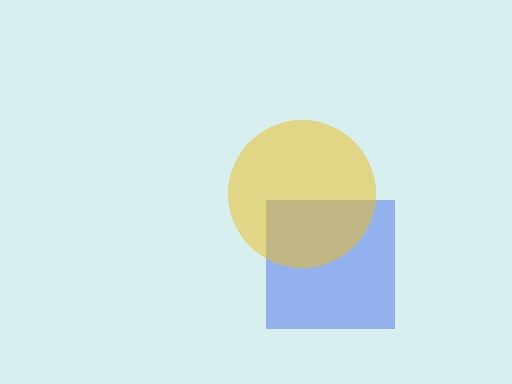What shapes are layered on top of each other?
The layered shapes are: a blue square, a yellow circle.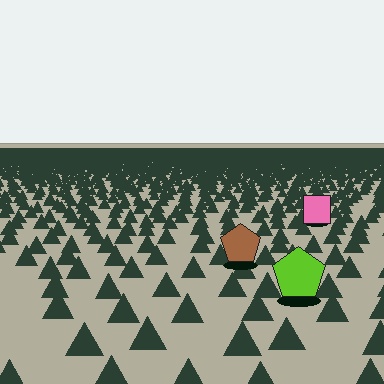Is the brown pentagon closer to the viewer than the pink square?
Yes. The brown pentagon is closer — you can tell from the texture gradient: the ground texture is coarser near it.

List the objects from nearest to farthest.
From nearest to farthest: the lime pentagon, the brown pentagon, the pink square.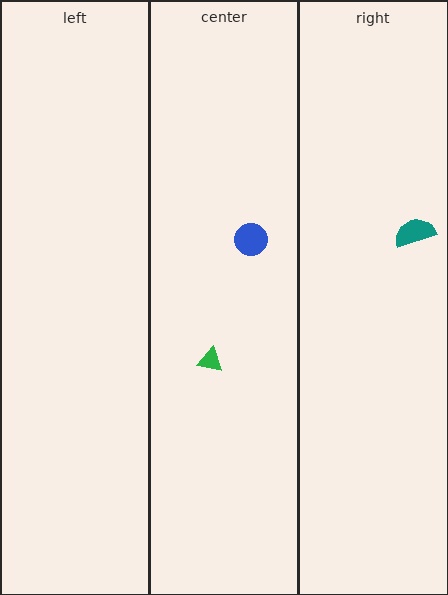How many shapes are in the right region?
1.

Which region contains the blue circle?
The center region.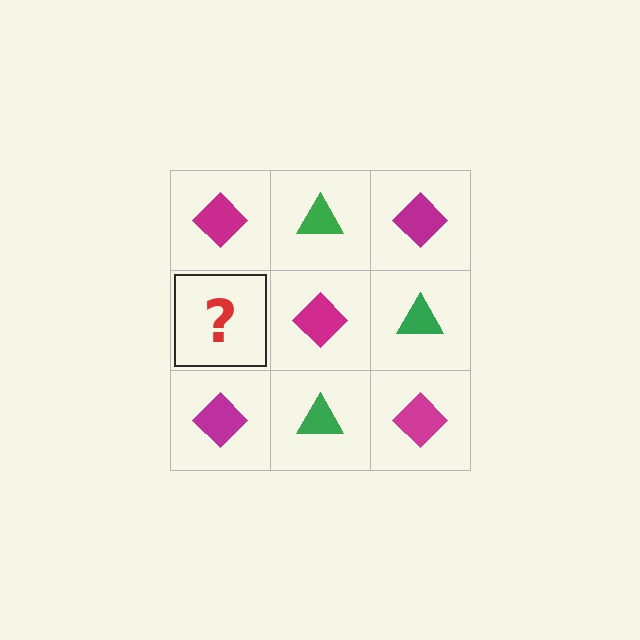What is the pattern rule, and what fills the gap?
The rule is that it alternates magenta diamond and green triangle in a checkerboard pattern. The gap should be filled with a green triangle.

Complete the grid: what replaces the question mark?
The question mark should be replaced with a green triangle.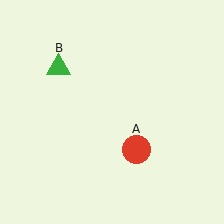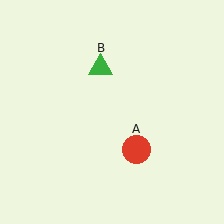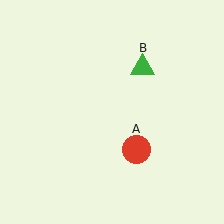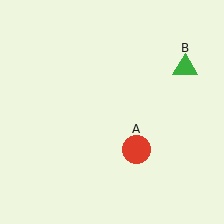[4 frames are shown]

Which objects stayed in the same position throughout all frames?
Red circle (object A) remained stationary.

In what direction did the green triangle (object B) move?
The green triangle (object B) moved right.